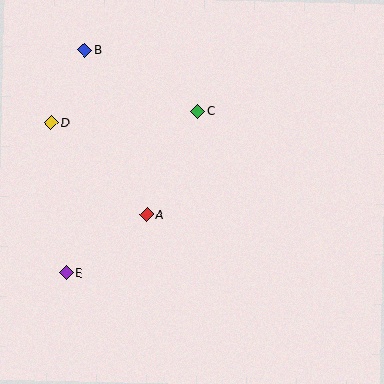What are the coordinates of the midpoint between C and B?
The midpoint between C and B is at (141, 81).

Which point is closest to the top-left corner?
Point B is closest to the top-left corner.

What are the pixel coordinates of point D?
Point D is at (51, 122).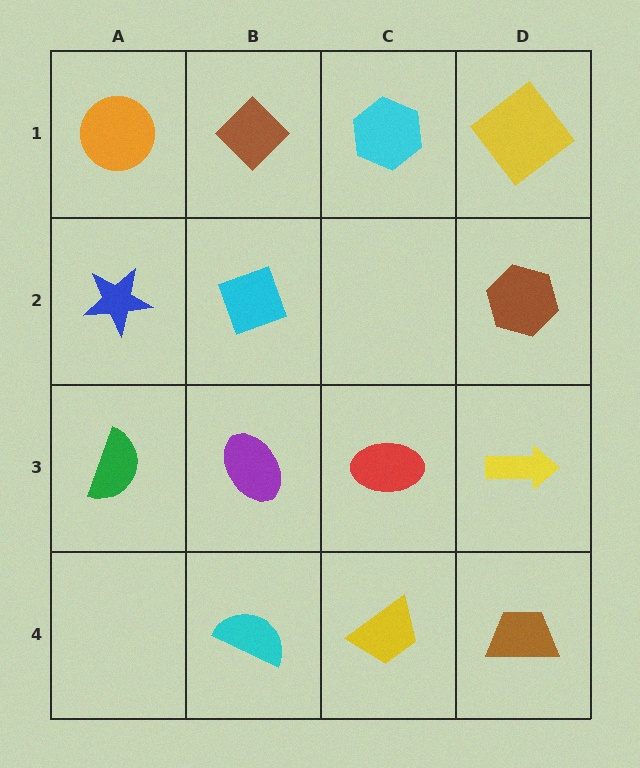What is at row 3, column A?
A green semicircle.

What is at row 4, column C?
A yellow trapezoid.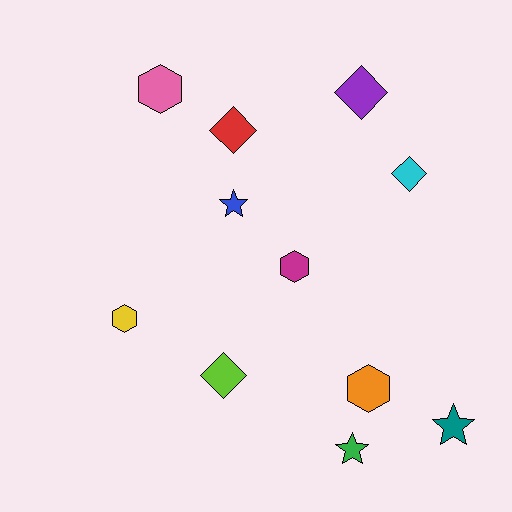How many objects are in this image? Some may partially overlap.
There are 11 objects.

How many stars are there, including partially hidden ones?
There are 3 stars.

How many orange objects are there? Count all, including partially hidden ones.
There is 1 orange object.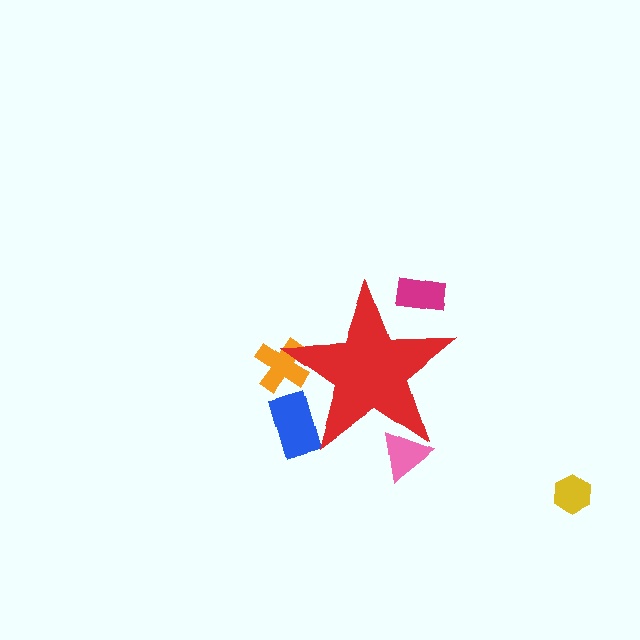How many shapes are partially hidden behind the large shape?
4 shapes are partially hidden.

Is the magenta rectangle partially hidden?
Yes, the magenta rectangle is partially hidden behind the red star.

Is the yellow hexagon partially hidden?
No, the yellow hexagon is fully visible.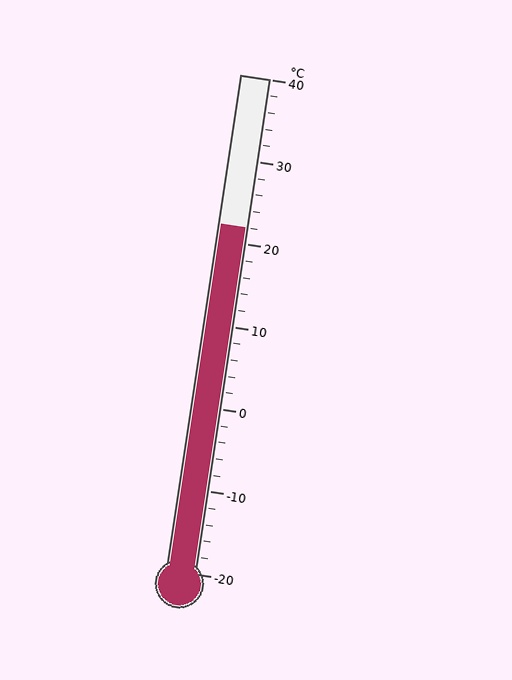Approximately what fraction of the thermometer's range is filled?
The thermometer is filled to approximately 70% of its range.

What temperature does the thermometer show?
The thermometer shows approximately 22°C.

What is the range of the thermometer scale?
The thermometer scale ranges from -20°C to 40°C.